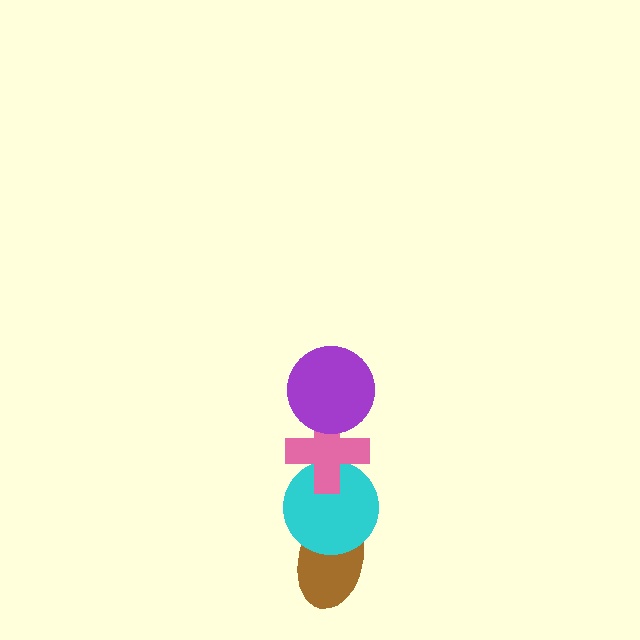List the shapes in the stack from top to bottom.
From top to bottom: the purple circle, the pink cross, the cyan circle, the brown ellipse.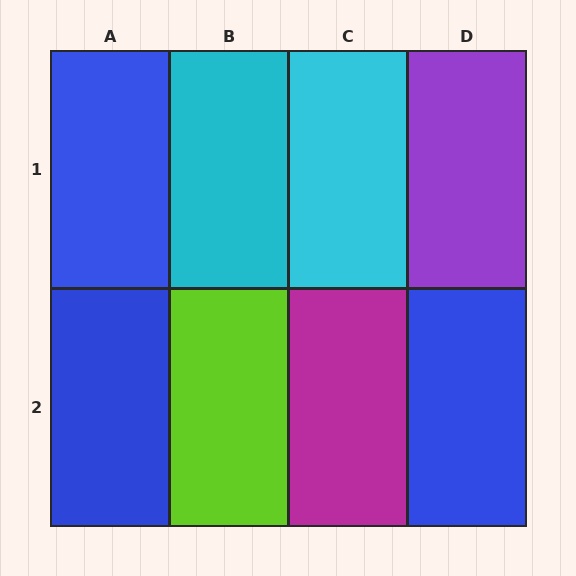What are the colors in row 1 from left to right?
Blue, cyan, cyan, purple.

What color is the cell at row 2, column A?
Blue.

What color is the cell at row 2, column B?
Lime.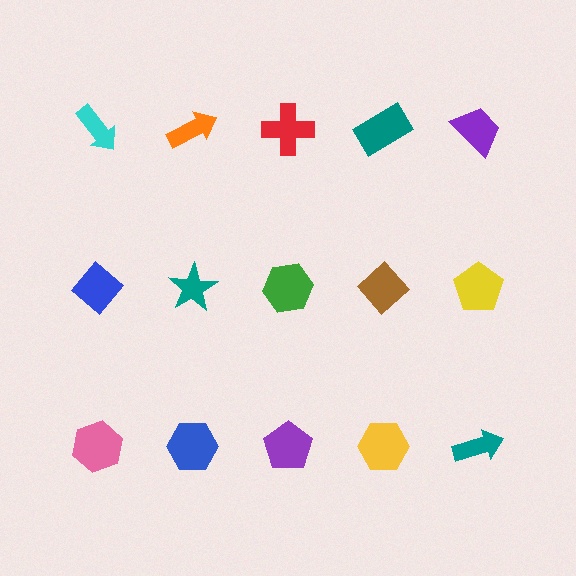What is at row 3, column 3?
A purple pentagon.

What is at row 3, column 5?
A teal arrow.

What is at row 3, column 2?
A blue hexagon.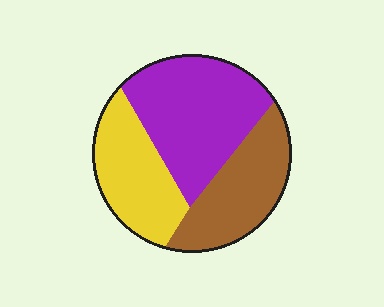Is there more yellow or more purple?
Purple.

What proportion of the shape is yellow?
Yellow takes up between a quarter and a half of the shape.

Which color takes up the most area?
Purple, at roughly 40%.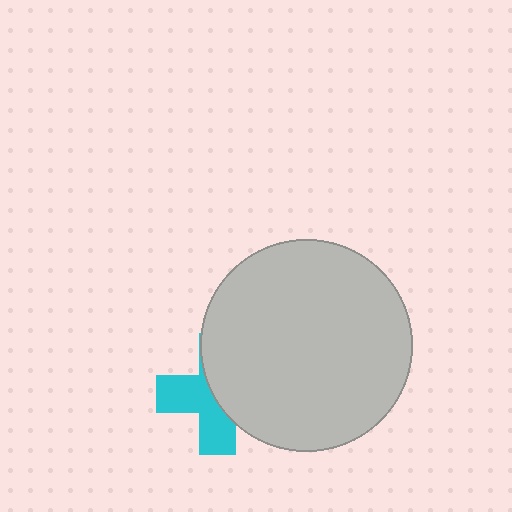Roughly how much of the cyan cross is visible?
About half of it is visible (roughly 48%).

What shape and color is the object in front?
The object in front is a light gray circle.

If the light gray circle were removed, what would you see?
You would see the complete cyan cross.